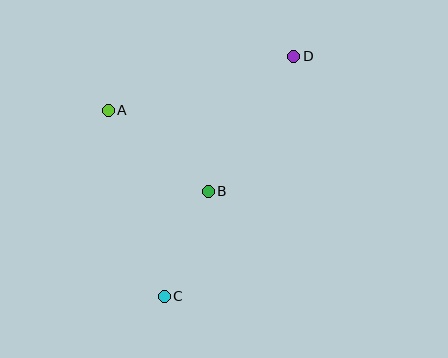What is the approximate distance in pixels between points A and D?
The distance between A and D is approximately 193 pixels.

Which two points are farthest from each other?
Points C and D are farthest from each other.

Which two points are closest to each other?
Points B and C are closest to each other.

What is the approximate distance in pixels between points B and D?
The distance between B and D is approximately 160 pixels.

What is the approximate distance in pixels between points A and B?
The distance between A and B is approximately 129 pixels.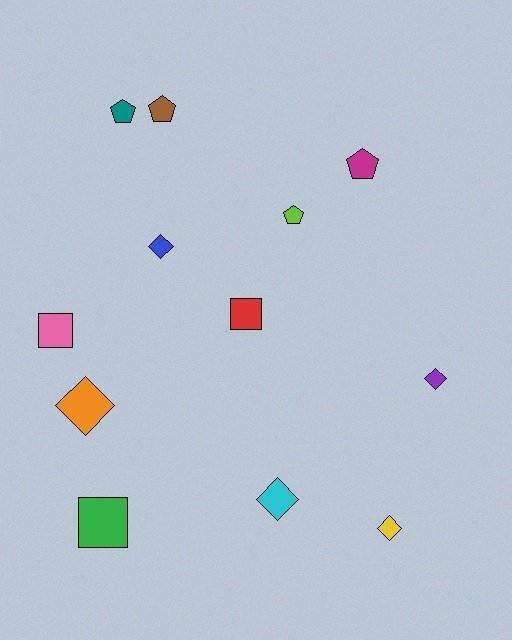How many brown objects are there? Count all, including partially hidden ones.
There is 1 brown object.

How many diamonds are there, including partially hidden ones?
There are 5 diamonds.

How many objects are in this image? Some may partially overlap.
There are 12 objects.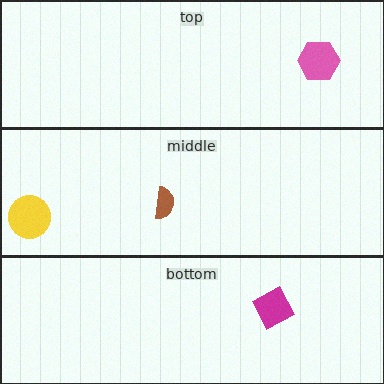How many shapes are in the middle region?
2.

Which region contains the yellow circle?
The middle region.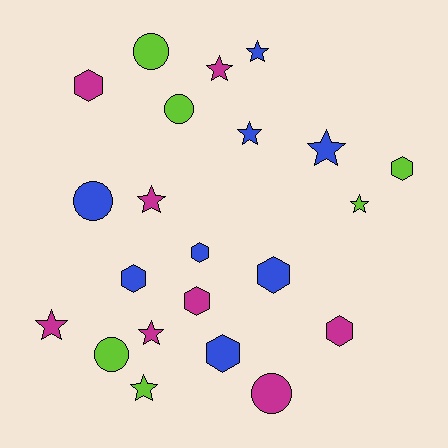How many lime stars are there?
There are 2 lime stars.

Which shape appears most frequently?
Star, with 9 objects.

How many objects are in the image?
There are 22 objects.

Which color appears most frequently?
Blue, with 8 objects.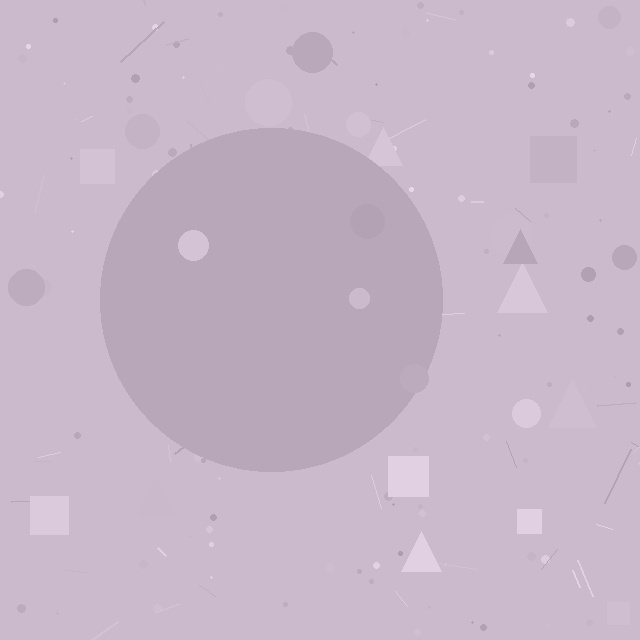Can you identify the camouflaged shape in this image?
The camouflaged shape is a circle.